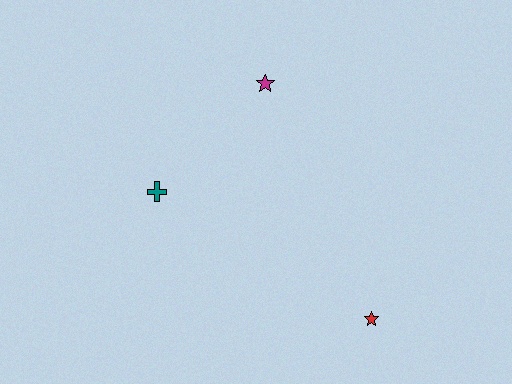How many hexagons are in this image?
There are no hexagons.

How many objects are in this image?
There are 3 objects.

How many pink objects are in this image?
There are no pink objects.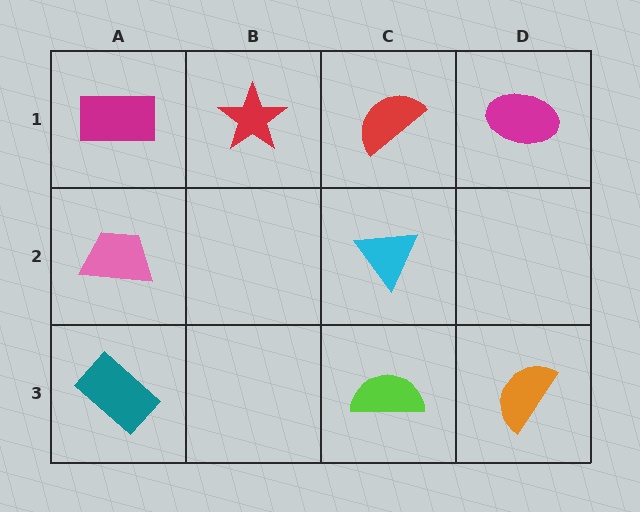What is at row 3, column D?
An orange semicircle.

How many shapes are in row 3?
3 shapes.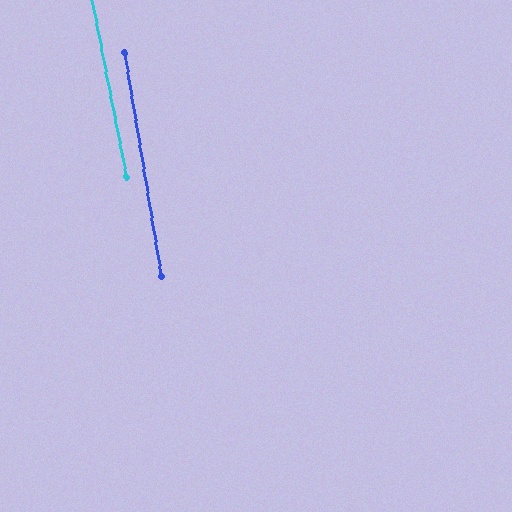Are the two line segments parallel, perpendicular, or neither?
Parallel — their directions differ by only 1.9°.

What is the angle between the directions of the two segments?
Approximately 2 degrees.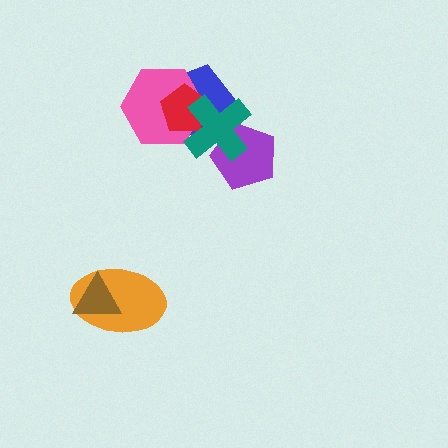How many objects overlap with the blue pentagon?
3 objects overlap with the blue pentagon.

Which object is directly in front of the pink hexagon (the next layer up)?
The red pentagon is directly in front of the pink hexagon.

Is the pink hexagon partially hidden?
Yes, it is partially covered by another shape.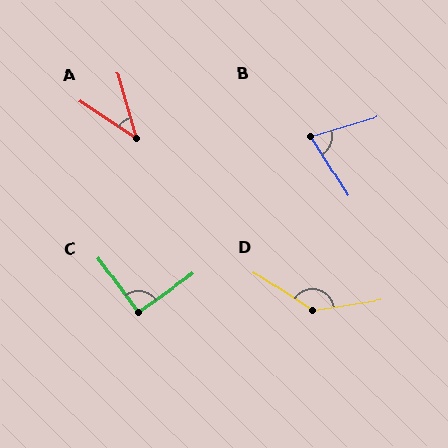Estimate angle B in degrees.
Approximately 74 degrees.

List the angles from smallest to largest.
A (41°), B (74°), C (91°), D (137°).